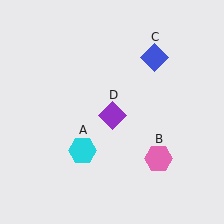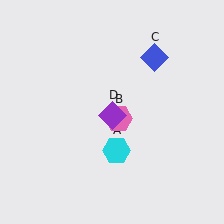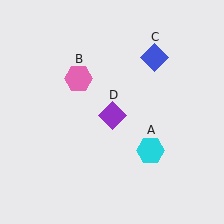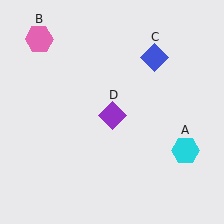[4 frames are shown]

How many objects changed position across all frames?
2 objects changed position: cyan hexagon (object A), pink hexagon (object B).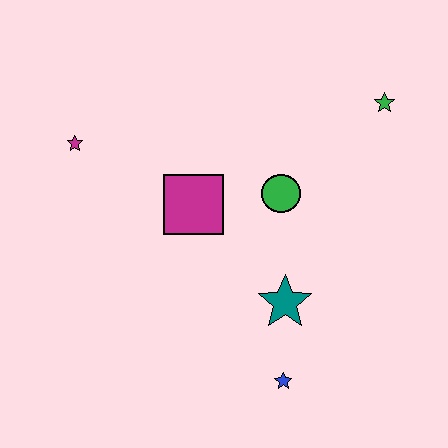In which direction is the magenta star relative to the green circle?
The magenta star is to the left of the green circle.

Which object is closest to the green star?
The green circle is closest to the green star.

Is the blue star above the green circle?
No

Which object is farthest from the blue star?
The magenta star is farthest from the blue star.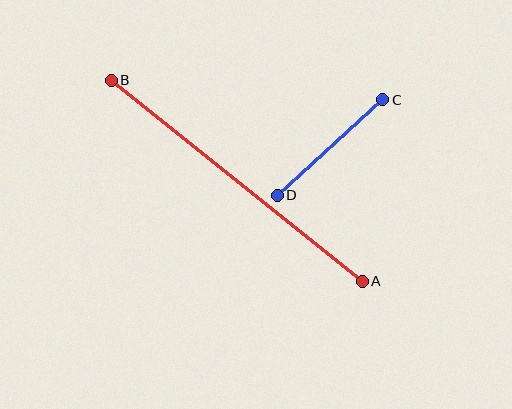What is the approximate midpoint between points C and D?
The midpoint is at approximately (330, 148) pixels.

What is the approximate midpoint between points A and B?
The midpoint is at approximately (237, 181) pixels.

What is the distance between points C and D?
The distance is approximately 142 pixels.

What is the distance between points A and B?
The distance is approximately 321 pixels.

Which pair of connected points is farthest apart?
Points A and B are farthest apart.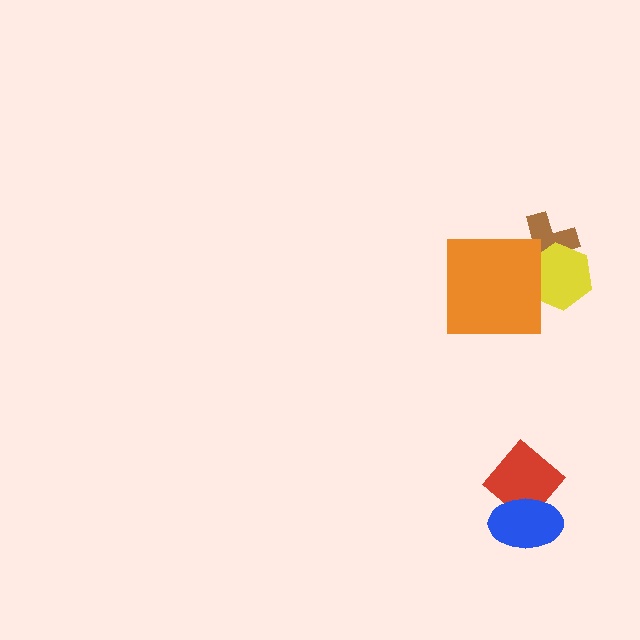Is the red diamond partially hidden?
Yes, it is partially covered by another shape.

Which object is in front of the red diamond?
The blue ellipse is in front of the red diamond.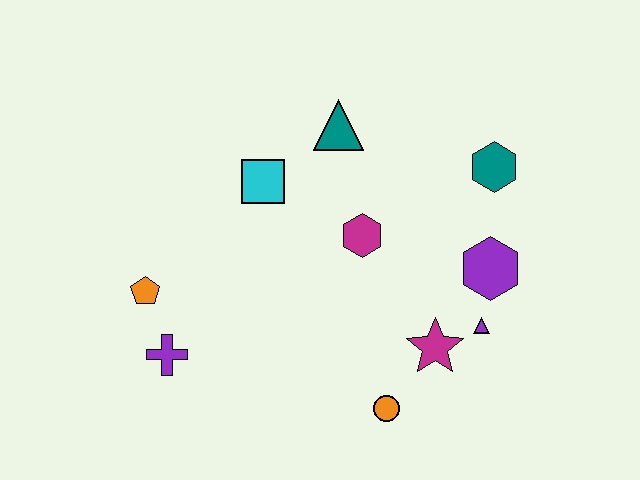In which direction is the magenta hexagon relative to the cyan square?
The magenta hexagon is to the right of the cyan square.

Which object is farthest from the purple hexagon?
The orange pentagon is farthest from the purple hexagon.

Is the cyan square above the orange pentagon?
Yes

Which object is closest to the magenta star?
The purple triangle is closest to the magenta star.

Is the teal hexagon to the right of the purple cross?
Yes